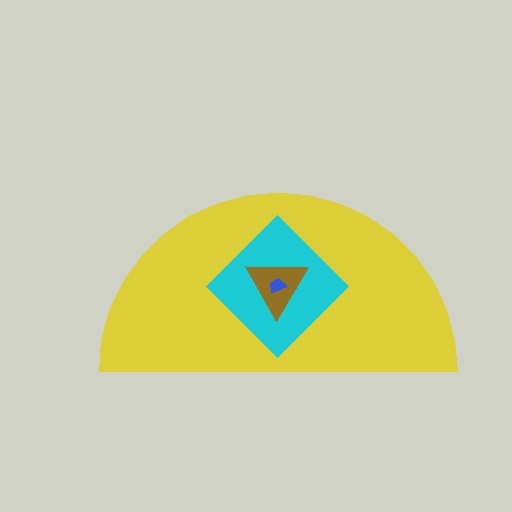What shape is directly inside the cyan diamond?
The brown triangle.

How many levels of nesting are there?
4.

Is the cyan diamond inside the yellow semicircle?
Yes.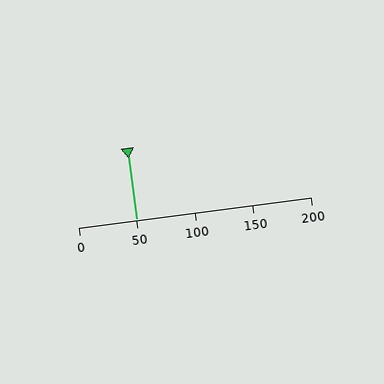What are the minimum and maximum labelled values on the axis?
The axis runs from 0 to 200.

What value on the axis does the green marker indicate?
The marker indicates approximately 50.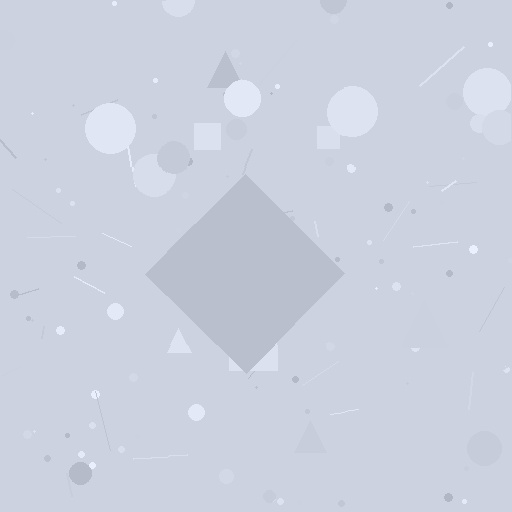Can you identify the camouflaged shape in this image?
The camouflaged shape is a diamond.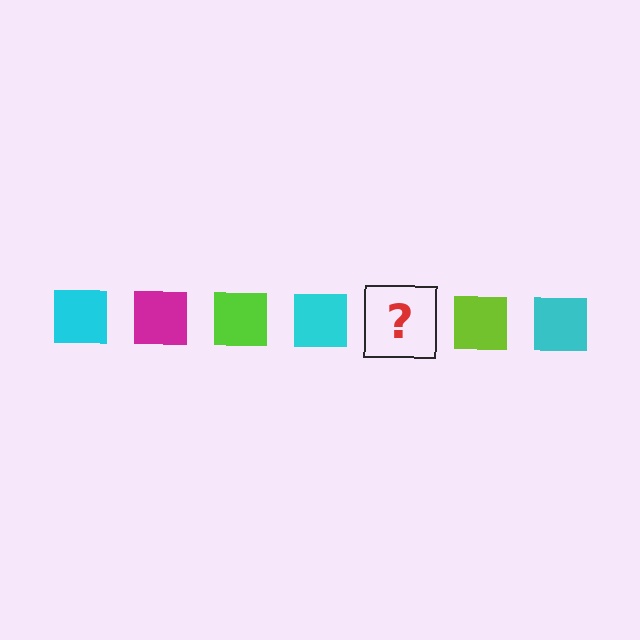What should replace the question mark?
The question mark should be replaced with a magenta square.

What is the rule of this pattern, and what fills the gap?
The rule is that the pattern cycles through cyan, magenta, lime squares. The gap should be filled with a magenta square.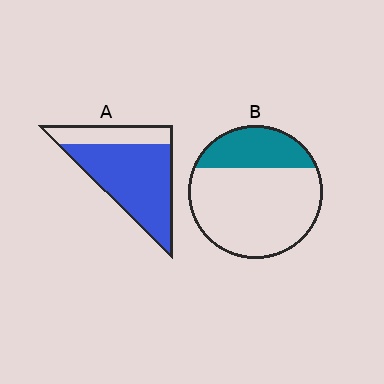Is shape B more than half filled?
No.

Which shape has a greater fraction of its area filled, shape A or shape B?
Shape A.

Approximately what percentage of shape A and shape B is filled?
A is approximately 75% and B is approximately 30%.